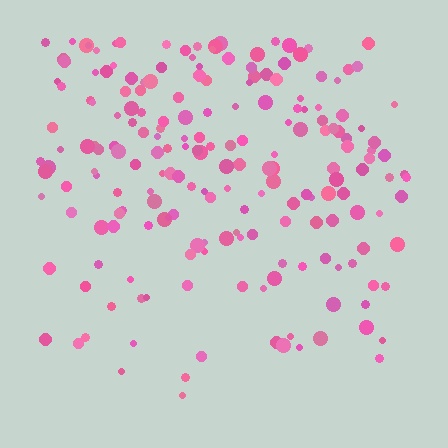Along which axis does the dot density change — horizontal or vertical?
Vertical.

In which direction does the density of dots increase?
From bottom to top, with the top side densest.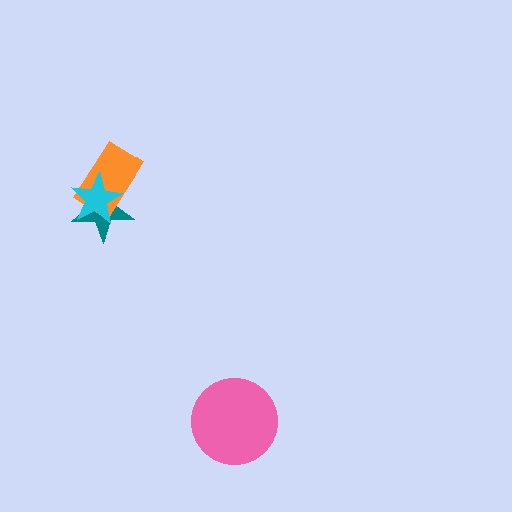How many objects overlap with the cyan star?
2 objects overlap with the cyan star.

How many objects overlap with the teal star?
2 objects overlap with the teal star.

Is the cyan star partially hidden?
No, no other shape covers it.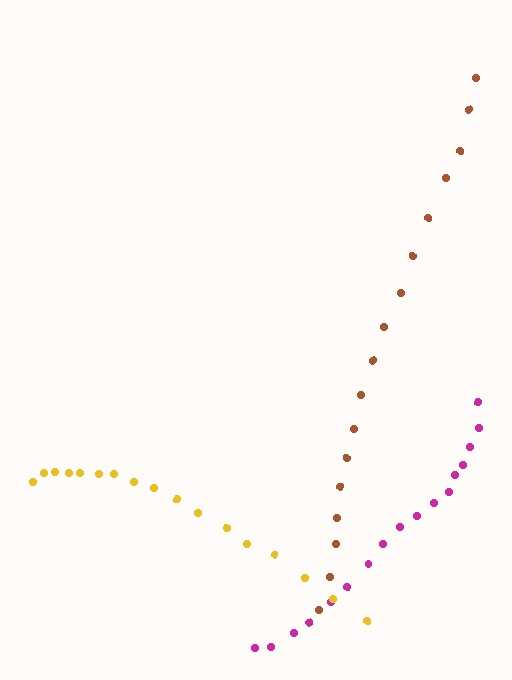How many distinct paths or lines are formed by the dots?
There are 3 distinct paths.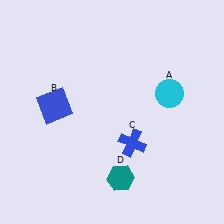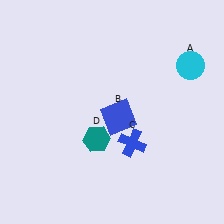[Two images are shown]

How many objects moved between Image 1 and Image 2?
3 objects moved between the two images.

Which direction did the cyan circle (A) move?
The cyan circle (A) moved up.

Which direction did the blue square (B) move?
The blue square (B) moved right.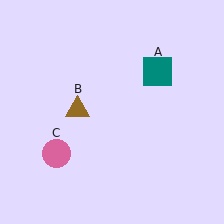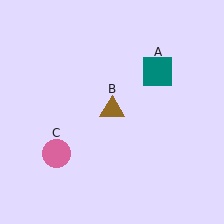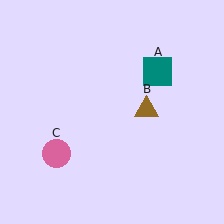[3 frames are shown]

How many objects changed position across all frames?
1 object changed position: brown triangle (object B).